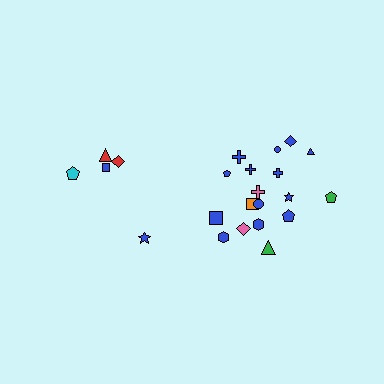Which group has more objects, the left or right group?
The right group.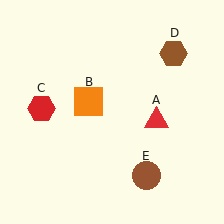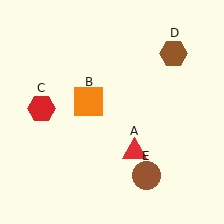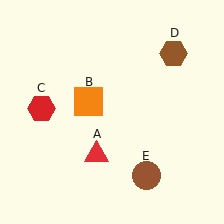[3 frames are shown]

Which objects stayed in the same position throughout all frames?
Orange square (object B) and red hexagon (object C) and brown hexagon (object D) and brown circle (object E) remained stationary.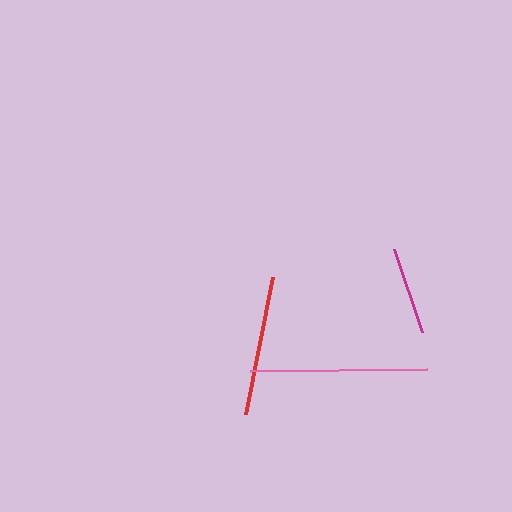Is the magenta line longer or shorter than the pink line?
The pink line is longer than the magenta line.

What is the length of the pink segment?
The pink segment is approximately 177 pixels long.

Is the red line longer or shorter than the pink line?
The pink line is longer than the red line.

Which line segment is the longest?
The pink line is the longest at approximately 177 pixels.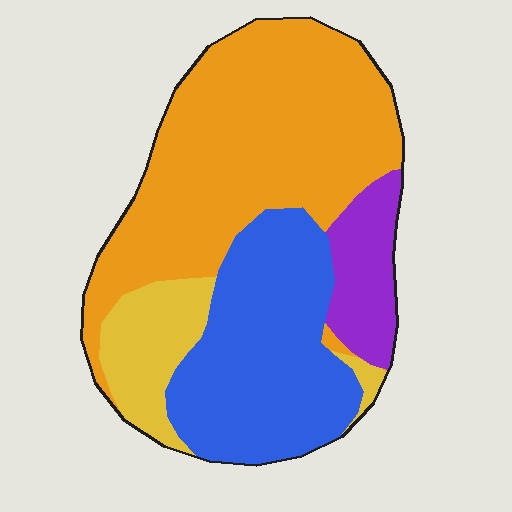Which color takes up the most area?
Orange, at roughly 45%.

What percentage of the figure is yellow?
Yellow takes up about one eighth (1/8) of the figure.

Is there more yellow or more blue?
Blue.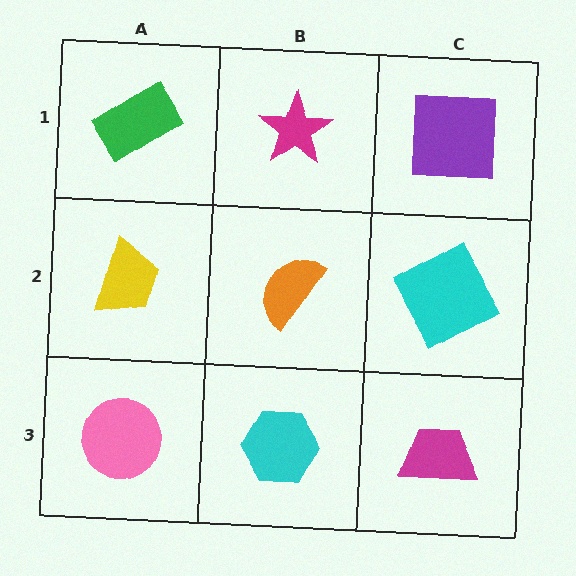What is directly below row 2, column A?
A pink circle.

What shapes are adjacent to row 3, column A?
A yellow trapezoid (row 2, column A), a cyan hexagon (row 3, column B).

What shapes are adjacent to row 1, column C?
A cyan square (row 2, column C), a magenta star (row 1, column B).